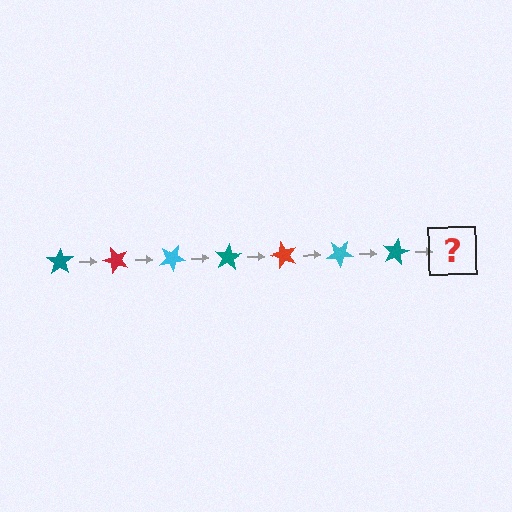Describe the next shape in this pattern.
It should be a red star, rotated 350 degrees from the start.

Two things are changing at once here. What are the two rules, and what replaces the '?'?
The two rules are that it rotates 50 degrees each step and the color cycles through teal, red, and cyan. The '?' should be a red star, rotated 350 degrees from the start.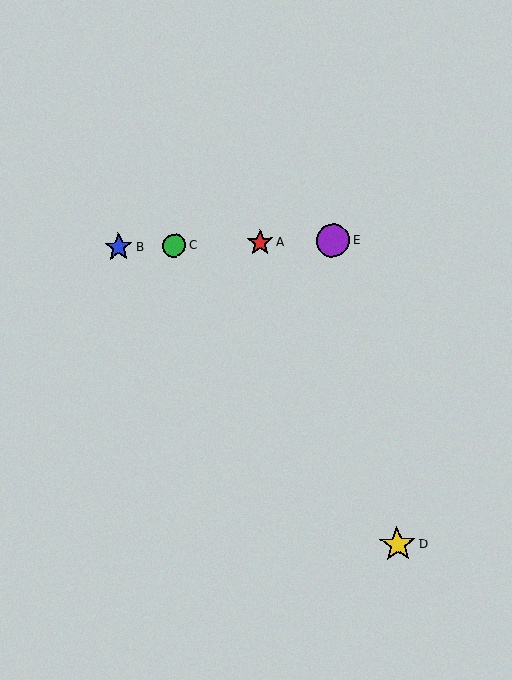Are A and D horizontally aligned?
No, A is at y≈243 and D is at y≈544.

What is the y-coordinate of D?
Object D is at y≈544.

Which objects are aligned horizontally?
Objects A, B, C, E are aligned horizontally.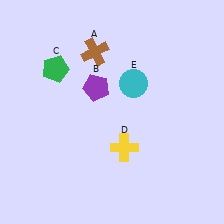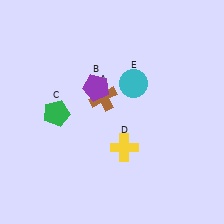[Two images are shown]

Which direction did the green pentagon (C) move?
The green pentagon (C) moved down.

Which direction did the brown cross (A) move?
The brown cross (A) moved down.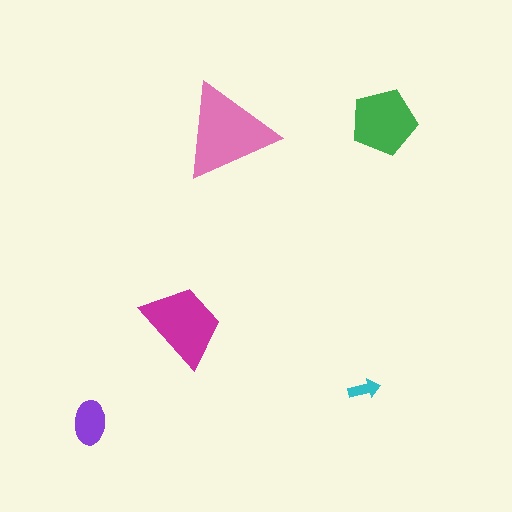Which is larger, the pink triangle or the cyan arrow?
The pink triangle.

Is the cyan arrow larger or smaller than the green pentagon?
Smaller.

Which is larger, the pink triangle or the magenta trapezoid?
The pink triangle.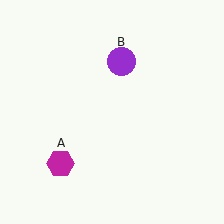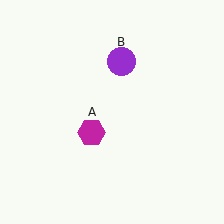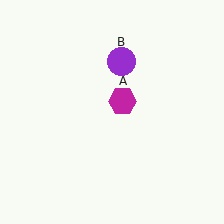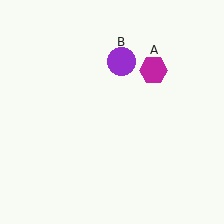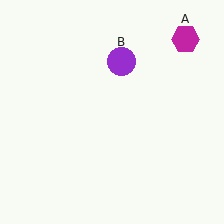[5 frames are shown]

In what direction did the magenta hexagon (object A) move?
The magenta hexagon (object A) moved up and to the right.